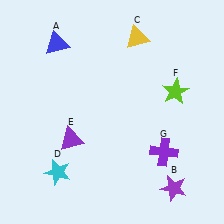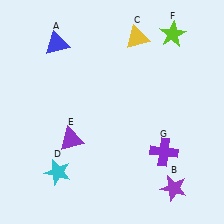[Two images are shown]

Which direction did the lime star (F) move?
The lime star (F) moved up.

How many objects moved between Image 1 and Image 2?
1 object moved between the two images.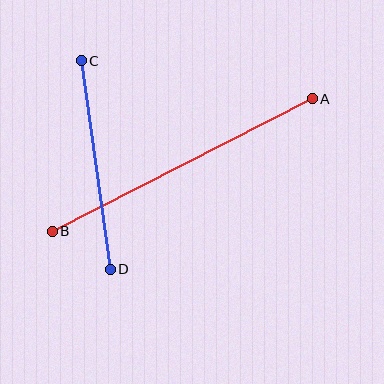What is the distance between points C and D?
The distance is approximately 210 pixels.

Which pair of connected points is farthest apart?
Points A and B are farthest apart.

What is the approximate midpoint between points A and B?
The midpoint is at approximately (182, 165) pixels.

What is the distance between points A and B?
The distance is approximately 292 pixels.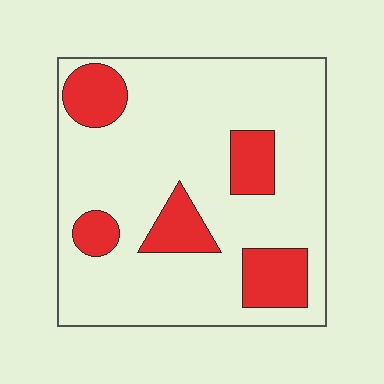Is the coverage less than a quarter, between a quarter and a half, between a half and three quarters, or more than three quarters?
Less than a quarter.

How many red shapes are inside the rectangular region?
5.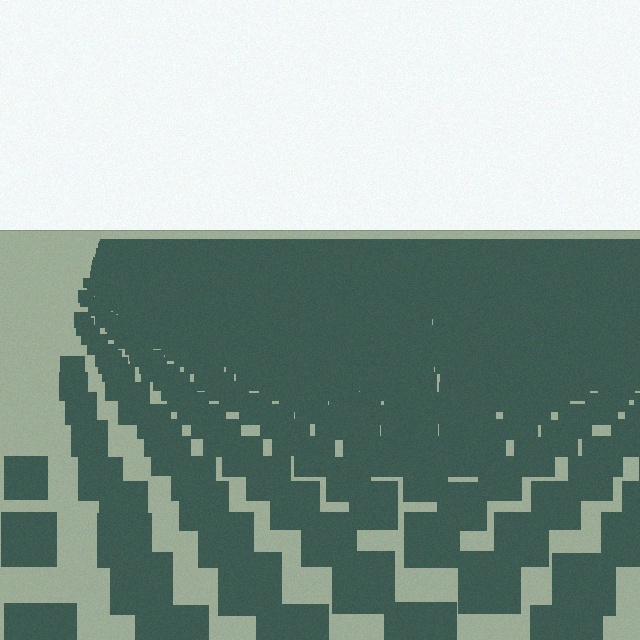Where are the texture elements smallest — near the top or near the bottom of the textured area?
Near the top.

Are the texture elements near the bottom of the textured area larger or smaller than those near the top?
Larger. Near the bottom, elements are closer to the viewer and appear at a bigger on-screen size.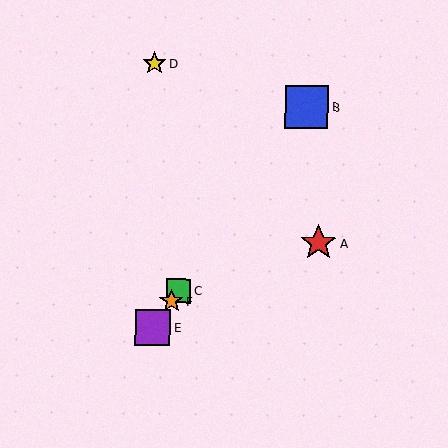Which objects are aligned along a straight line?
Objects B, C, E, F are aligned along a straight line.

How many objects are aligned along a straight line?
4 objects (B, C, E, F) are aligned along a straight line.